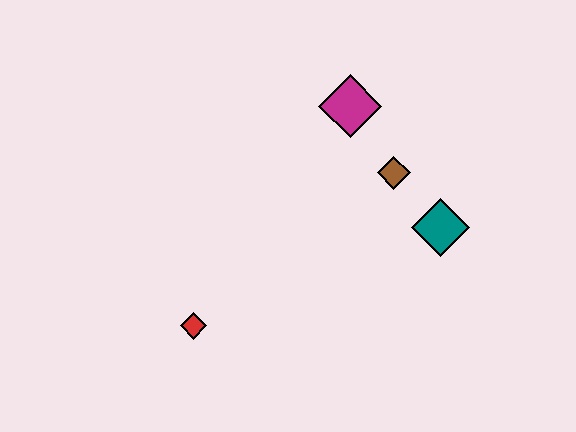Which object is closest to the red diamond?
The brown diamond is closest to the red diamond.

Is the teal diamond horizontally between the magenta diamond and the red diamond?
No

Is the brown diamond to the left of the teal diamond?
Yes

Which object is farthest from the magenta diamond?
The red diamond is farthest from the magenta diamond.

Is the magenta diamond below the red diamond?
No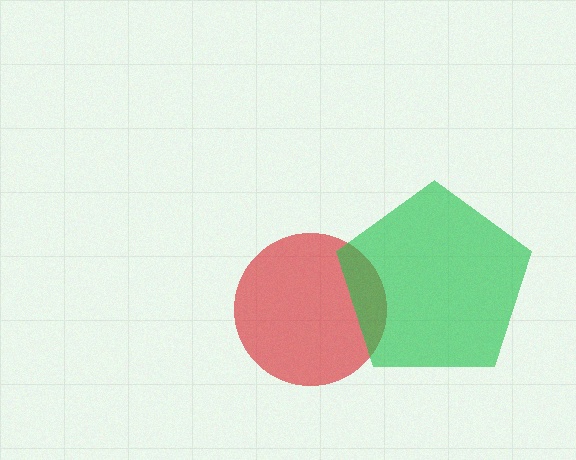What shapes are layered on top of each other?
The layered shapes are: a red circle, a green pentagon.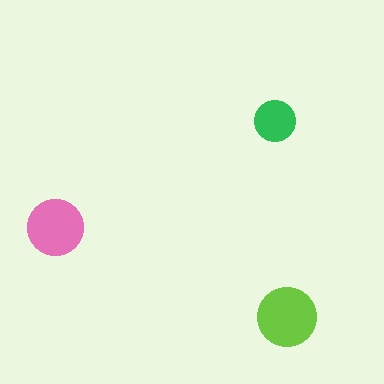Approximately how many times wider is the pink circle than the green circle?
About 1.5 times wider.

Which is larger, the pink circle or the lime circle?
The lime one.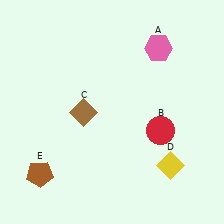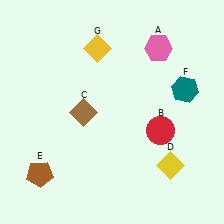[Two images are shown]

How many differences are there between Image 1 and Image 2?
There are 2 differences between the two images.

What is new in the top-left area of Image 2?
A yellow diamond (G) was added in the top-left area of Image 2.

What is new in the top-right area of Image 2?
A teal hexagon (F) was added in the top-right area of Image 2.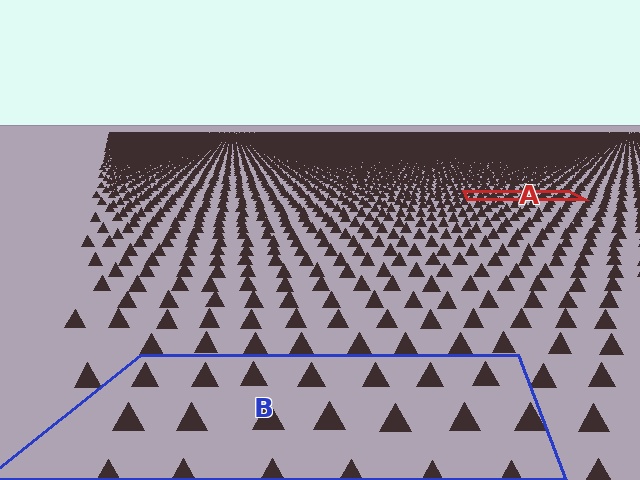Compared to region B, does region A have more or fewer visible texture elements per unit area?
Region A has more texture elements per unit area — they are packed more densely because it is farther away.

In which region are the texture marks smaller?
The texture marks are smaller in region A, because it is farther away.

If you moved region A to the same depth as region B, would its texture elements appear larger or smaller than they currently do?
They would appear larger. At a closer depth, the same texture elements are projected at a bigger on-screen size.